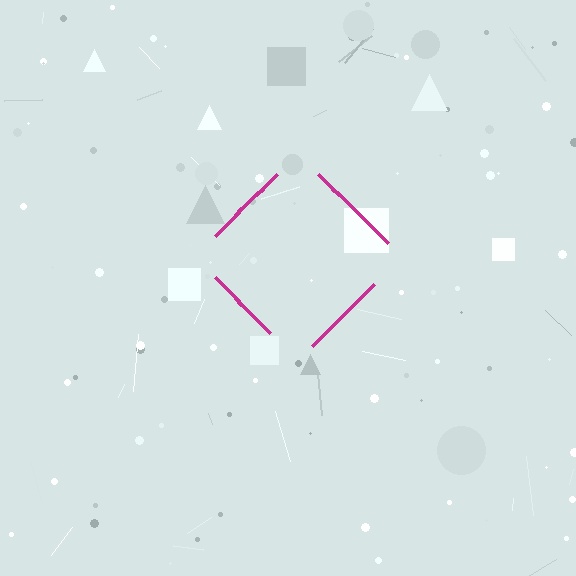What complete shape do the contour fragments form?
The contour fragments form a diamond.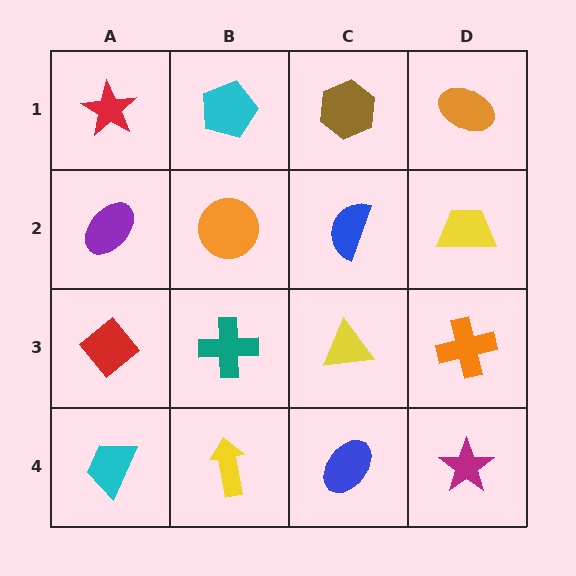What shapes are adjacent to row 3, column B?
An orange circle (row 2, column B), a yellow arrow (row 4, column B), a red diamond (row 3, column A), a yellow triangle (row 3, column C).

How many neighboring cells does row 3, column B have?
4.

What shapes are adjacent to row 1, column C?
A blue semicircle (row 2, column C), a cyan pentagon (row 1, column B), an orange ellipse (row 1, column D).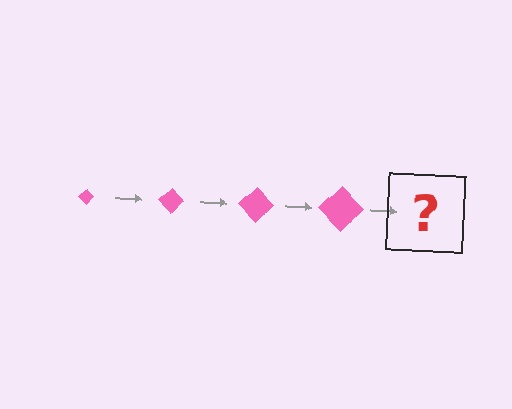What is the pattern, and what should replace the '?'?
The pattern is that the diamond gets progressively larger each step. The '?' should be a pink diamond, larger than the previous one.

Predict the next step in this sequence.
The next step is a pink diamond, larger than the previous one.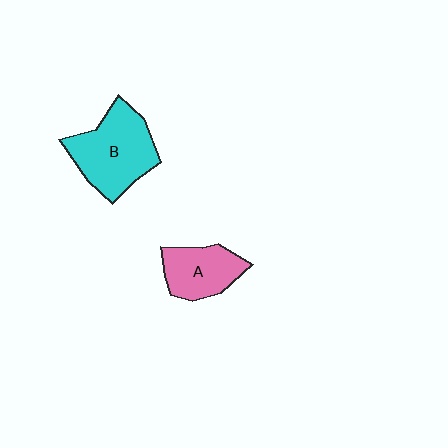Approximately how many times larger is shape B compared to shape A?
Approximately 1.5 times.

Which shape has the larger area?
Shape B (cyan).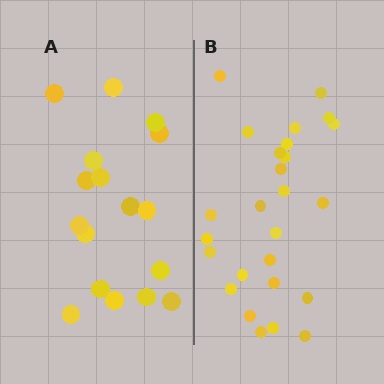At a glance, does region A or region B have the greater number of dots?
Region B (the right region) has more dots.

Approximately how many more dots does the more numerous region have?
Region B has roughly 8 or so more dots than region A.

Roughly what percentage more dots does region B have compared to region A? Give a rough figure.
About 55% more.